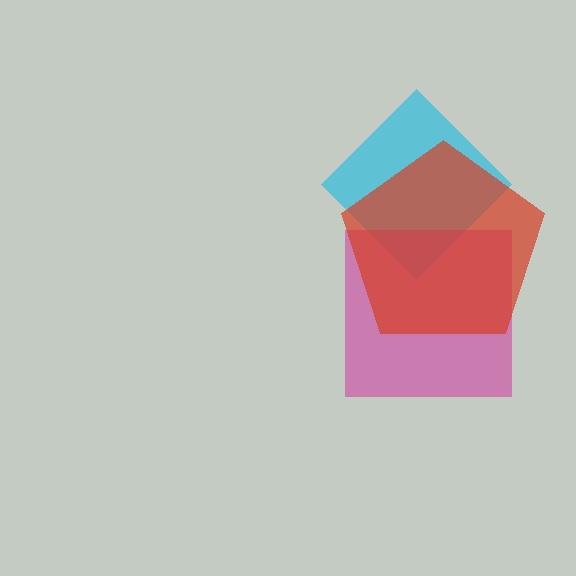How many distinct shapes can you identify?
There are 3 distinct shapes: a cyan diamond, a magenta square, a red pentagon.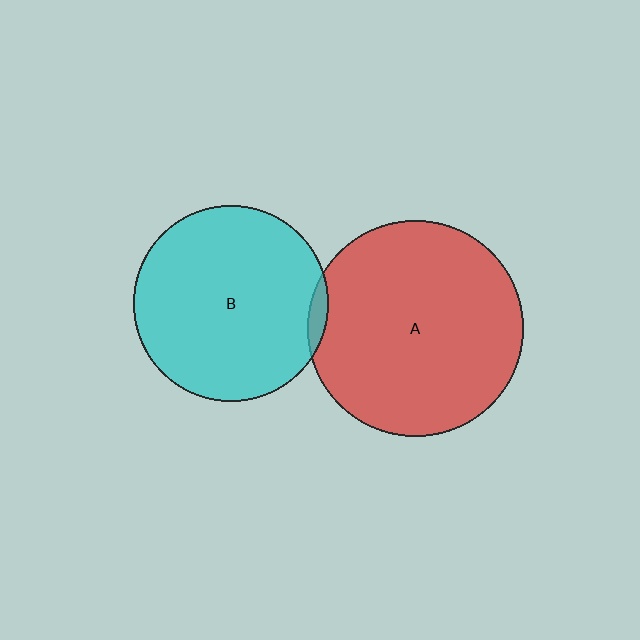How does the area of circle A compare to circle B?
Approximately 1.2 times.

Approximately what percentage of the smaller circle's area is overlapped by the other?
Approximately 5%.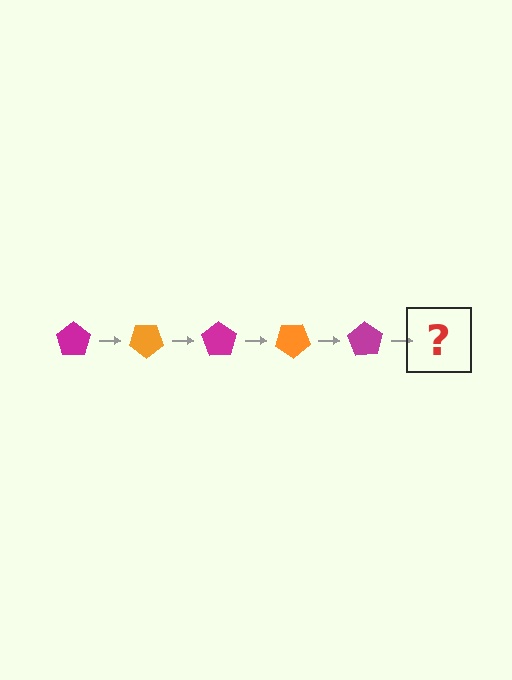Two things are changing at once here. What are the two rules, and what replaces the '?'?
The two rules are that it rotates 35 degrees each step and the color cycles through magenta and orange. The '?' should be an orange pentagon, rotated 175 degrees from the start.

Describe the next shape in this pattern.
It should be an orange pentagon, rotated 175 degrees from the start.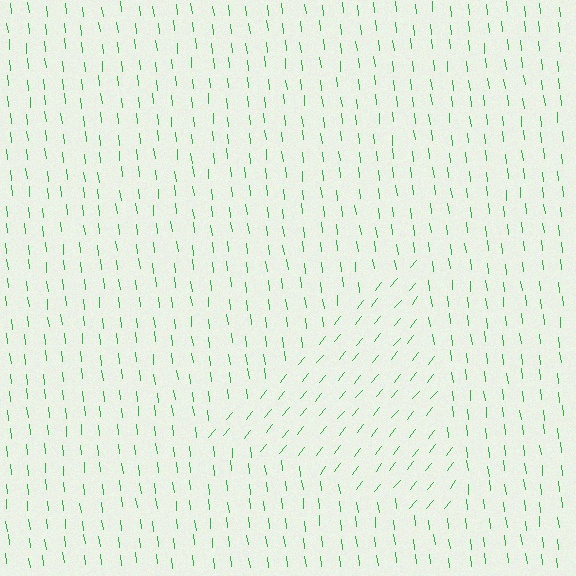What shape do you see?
I see a triangle.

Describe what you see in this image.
The image is filled with small green line segments. A triangle region in the image has lines oriented differently from the surrounding lines, creating a visible texture boundary.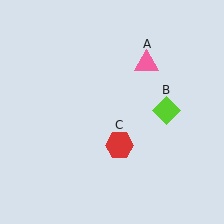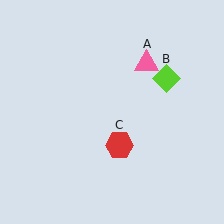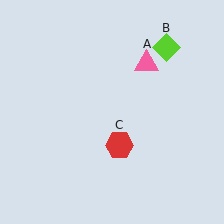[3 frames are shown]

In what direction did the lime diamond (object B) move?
The lime diamond (object B) moved up.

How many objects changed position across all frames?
1 object changed position: lime diamond (object B).